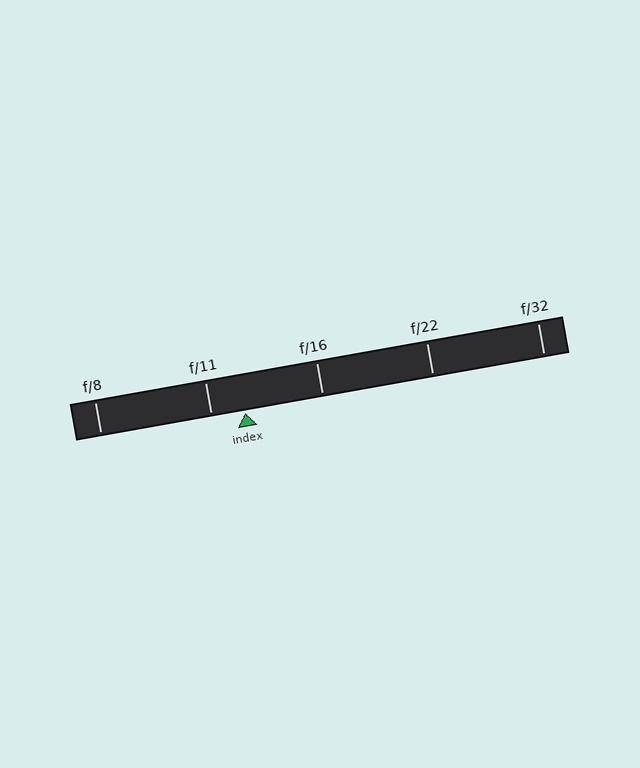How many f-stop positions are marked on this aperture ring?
There are 5 f-stop positions marked.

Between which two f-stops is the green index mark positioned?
The index mark is between f/11 and f/16.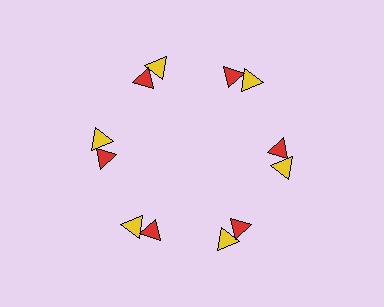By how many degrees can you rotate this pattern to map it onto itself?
The pattern maps onto itself every 60 degrees of rotation.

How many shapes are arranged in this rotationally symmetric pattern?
There are 12 shapes, arranged in 6 groups of 2.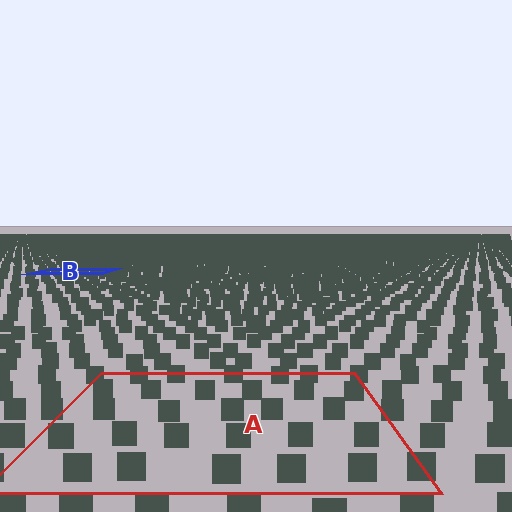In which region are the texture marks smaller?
The texture marks are smaller in region B, because it is farther away.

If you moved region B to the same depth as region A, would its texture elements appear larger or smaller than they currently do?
They would appear larger. At a closer depth, the same texture elements are projected at a bigger on-screen size.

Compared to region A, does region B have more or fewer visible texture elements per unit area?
Region B has more texture elements per unit area — they are packed more densely because it is farther away.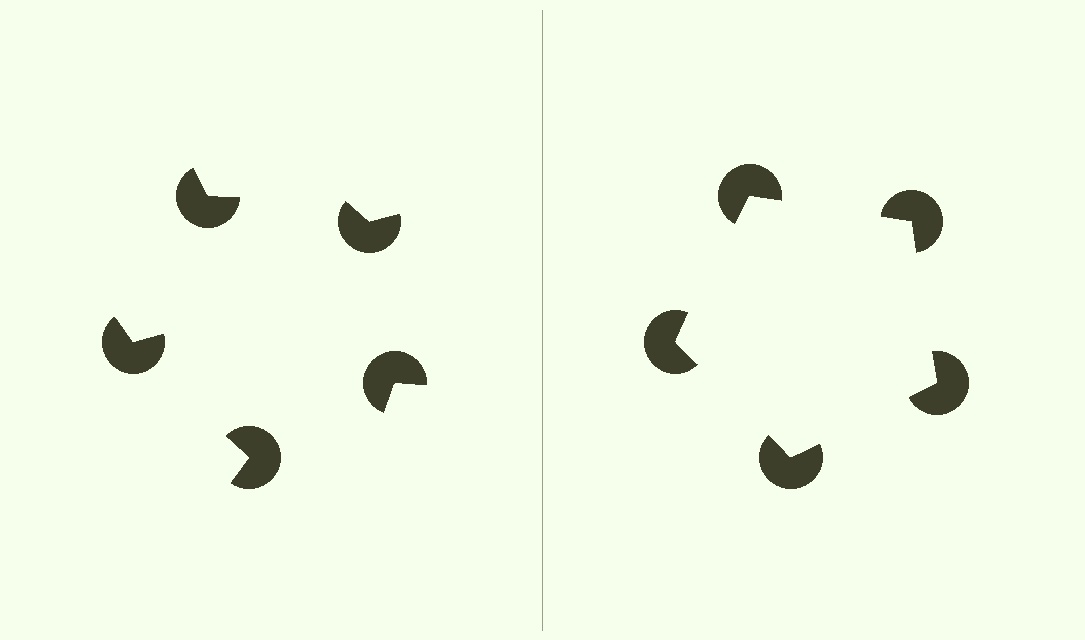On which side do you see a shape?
An illusory pentagon appears on the right side. On the left side the wedge cuts are rotated, so no coherent shape forms.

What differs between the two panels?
The pac-man discs are positioned identically on both sides; only the wedge orientations differ. On the right they align to a pentagon; on the left they are misaligned.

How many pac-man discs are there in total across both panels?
10 — 5 on each side.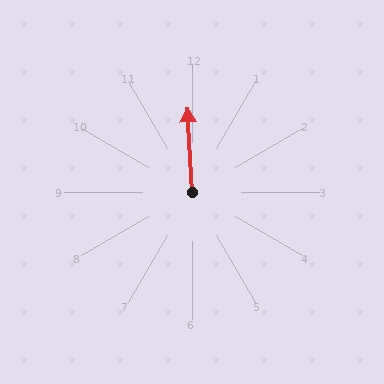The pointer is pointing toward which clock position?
Roughly 12 o'clock.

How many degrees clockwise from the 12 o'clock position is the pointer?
Approximately 357 degrees.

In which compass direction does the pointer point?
North.